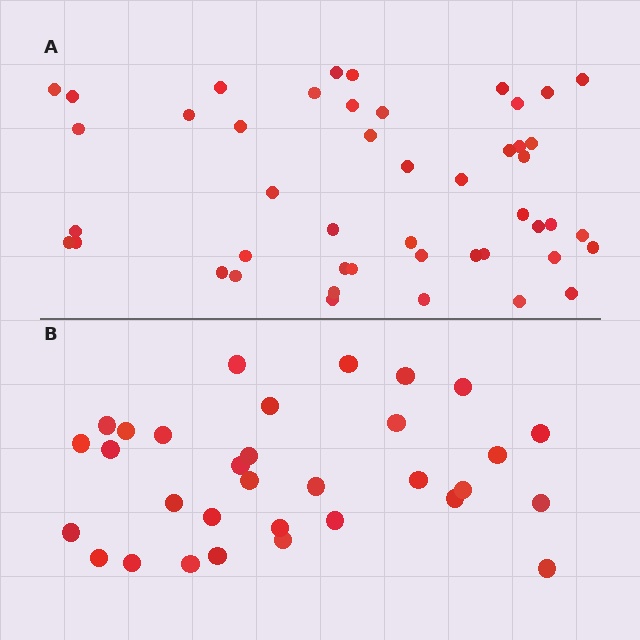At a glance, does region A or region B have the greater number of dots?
Region A (the top region) has more dots.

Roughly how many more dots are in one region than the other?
Region A has approximately 15 more dots than region B.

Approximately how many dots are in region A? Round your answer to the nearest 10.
About 50 dots. (The exact count is 47, which rounds to 50.)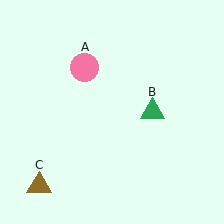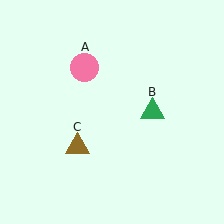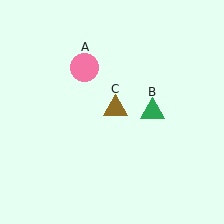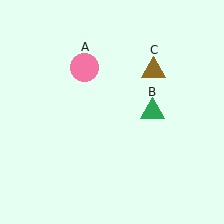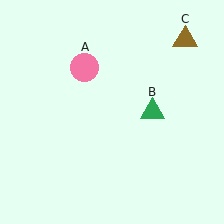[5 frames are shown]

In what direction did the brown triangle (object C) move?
The brown triangle (object C) moved up and to the right.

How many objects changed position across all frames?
1 object changed position: brown triangle (object C).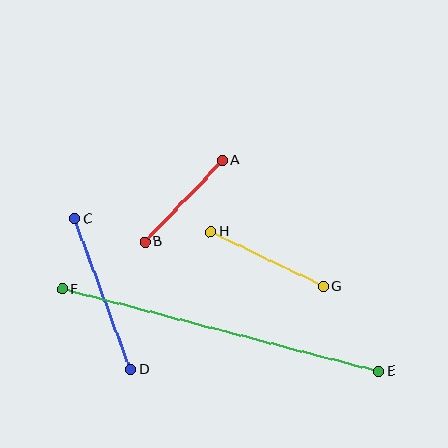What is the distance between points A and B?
The distance is approximately 113 pixels.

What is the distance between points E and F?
The distance is approximately 327 pixels.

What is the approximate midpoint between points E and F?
The midpoint is at approximately (221, 330) pixels.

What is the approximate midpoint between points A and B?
The midpoint is at approximately (184, 201) pixels.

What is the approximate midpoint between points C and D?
The midpoint is at approximately (102, 294) pixels.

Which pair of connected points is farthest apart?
Points E and F are farthest apart.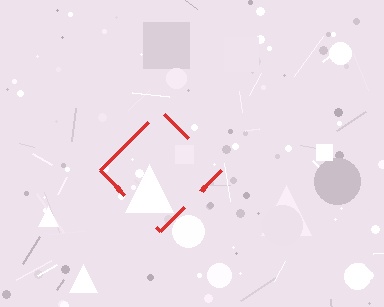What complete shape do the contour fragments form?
The contour fragments form a diamond.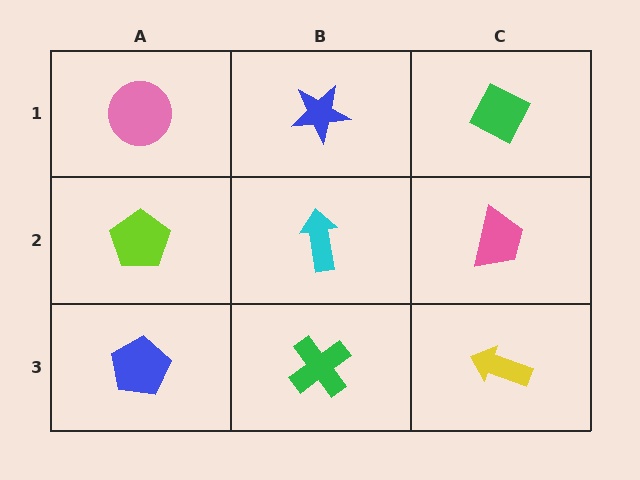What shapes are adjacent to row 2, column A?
A pink circle (row 1, column A), a blue pentagon (row 3, column A), a cyan arrow (row 2, column B).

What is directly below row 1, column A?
A lime pentagon.